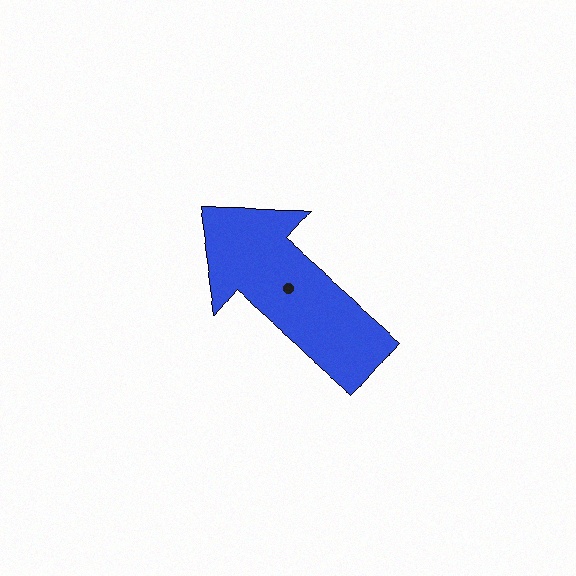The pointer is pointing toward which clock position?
Roughly 10 o'clock.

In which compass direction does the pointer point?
Northwest.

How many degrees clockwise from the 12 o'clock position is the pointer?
Approximately 311 degrees.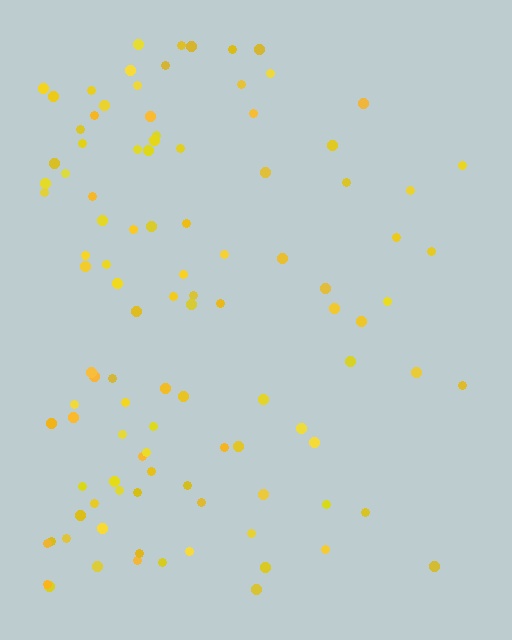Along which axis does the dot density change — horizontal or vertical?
Horizontal.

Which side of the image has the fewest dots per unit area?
The right.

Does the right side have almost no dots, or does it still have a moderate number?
Still a moderate number, just noticeably fewer than the left.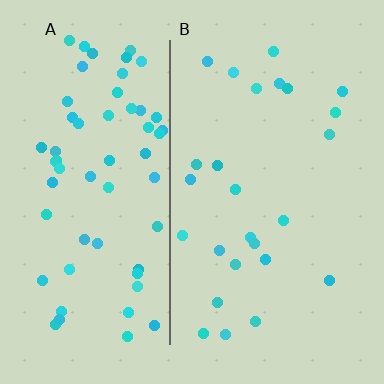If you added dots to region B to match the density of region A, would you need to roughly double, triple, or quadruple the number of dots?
Approximately double.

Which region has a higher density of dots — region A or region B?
A (the left).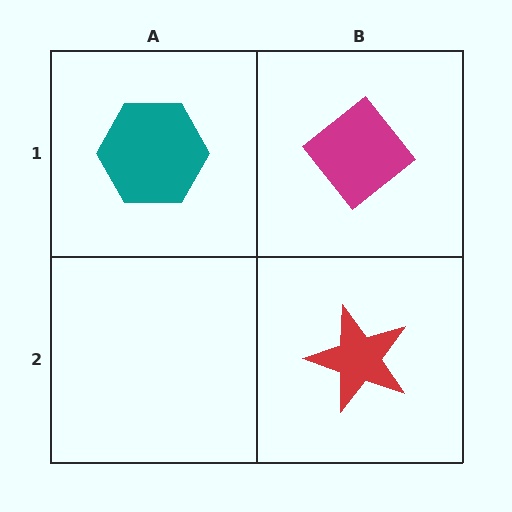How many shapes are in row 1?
2 shapes.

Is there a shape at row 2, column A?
No, that cell is empty.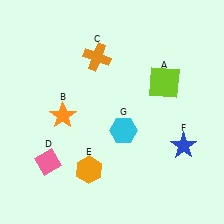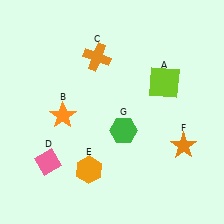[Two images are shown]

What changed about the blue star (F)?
In Image 1, F is blue. In Image 2, it changed to orange.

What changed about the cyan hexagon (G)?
In Image 1, G is cyan. In Image 2, it changed to green.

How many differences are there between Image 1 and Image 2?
There are 2 differences between the two images.